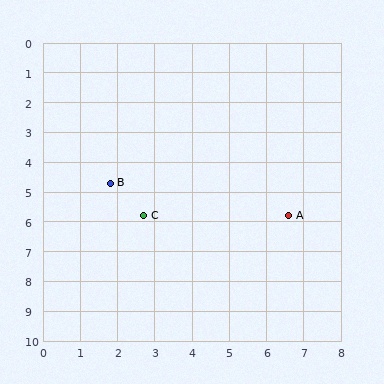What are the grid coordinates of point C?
Point C is at approximately (2.7, 5.8).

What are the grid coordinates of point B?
Point B is at approximately (1.8, 4.7).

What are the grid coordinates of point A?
Point A is at approximately (6.6, 5.8).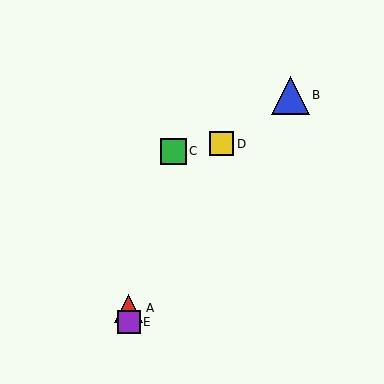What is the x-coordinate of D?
Object D is at x≈222.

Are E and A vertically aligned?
Yes, both are at x≈129.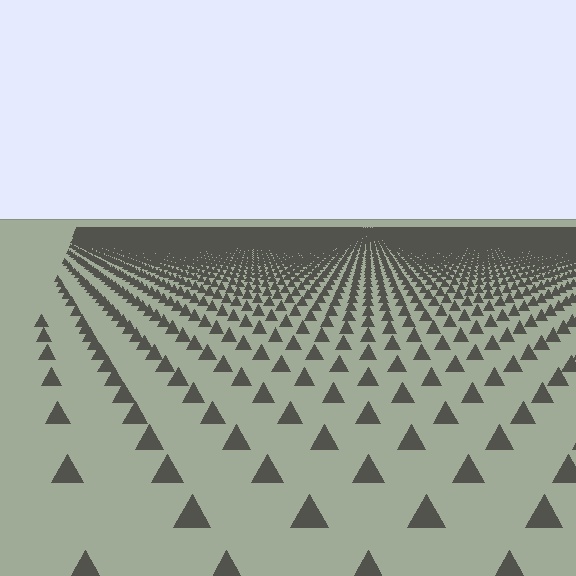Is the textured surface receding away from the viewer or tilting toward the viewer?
The surface is receding away from the viewer. Texture elements get smaller and denser toward the top.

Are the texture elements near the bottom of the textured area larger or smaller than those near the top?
Larger. Near the bottom, elements are closer to the viewer and appear at a bigger on-screen size.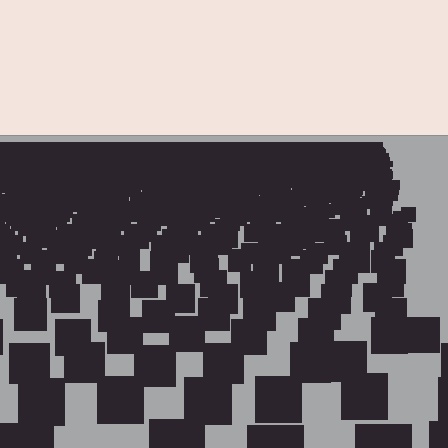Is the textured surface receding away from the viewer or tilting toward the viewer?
The surface is receding away from the viewer. Texture elements get smaller and denser toward the top.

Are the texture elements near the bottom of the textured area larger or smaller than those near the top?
Larger. Near the bottom, elements are closer to the viewer and appear at a bigger on-screen size.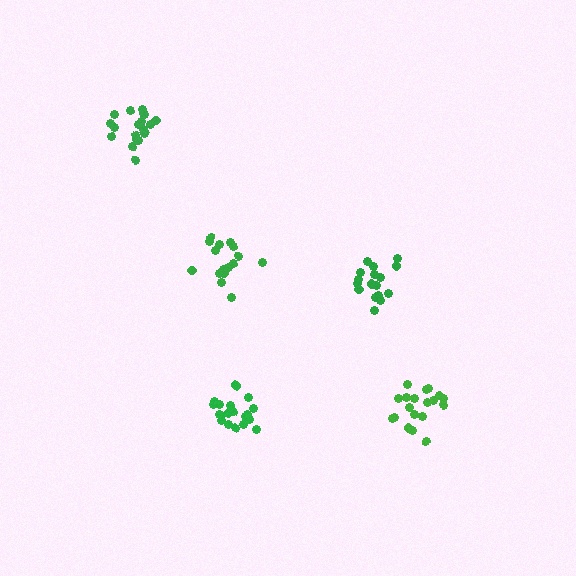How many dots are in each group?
Group 1: 19 dots, Group 2: 17 dots, Group 3: 16 dots, Group 4: 19 dots, Group 5: 19 dots (90 total).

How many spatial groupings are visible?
There are 5 spatial groupings.